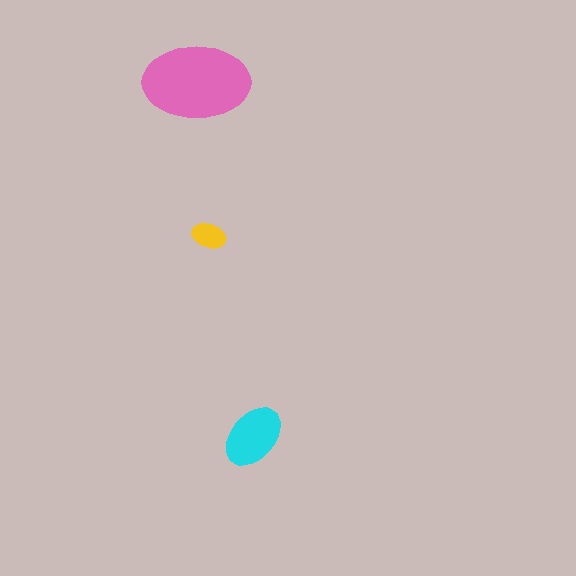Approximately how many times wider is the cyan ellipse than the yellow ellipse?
About 2 times wider.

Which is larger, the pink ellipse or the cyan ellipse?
The pink one.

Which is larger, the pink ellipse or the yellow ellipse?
The pink one.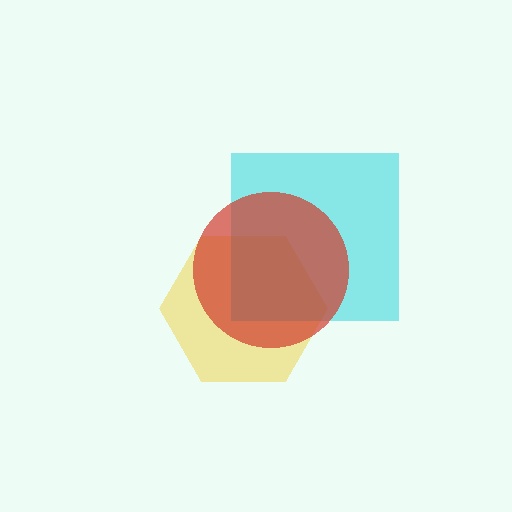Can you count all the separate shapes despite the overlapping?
Yes, there are 3 separate shapes.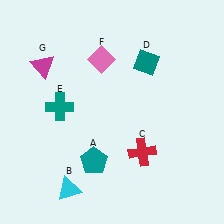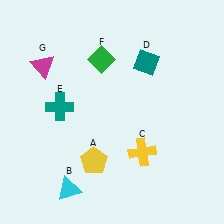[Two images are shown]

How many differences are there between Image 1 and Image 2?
There are 3 differences between the two images.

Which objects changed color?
A changed from teal to yellow. C changed from red to yellow. F changed from pink to green.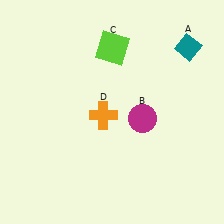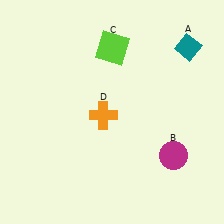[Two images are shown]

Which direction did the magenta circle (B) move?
The magenta circle (B) moved down.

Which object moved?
The magenta circle (B) moved down.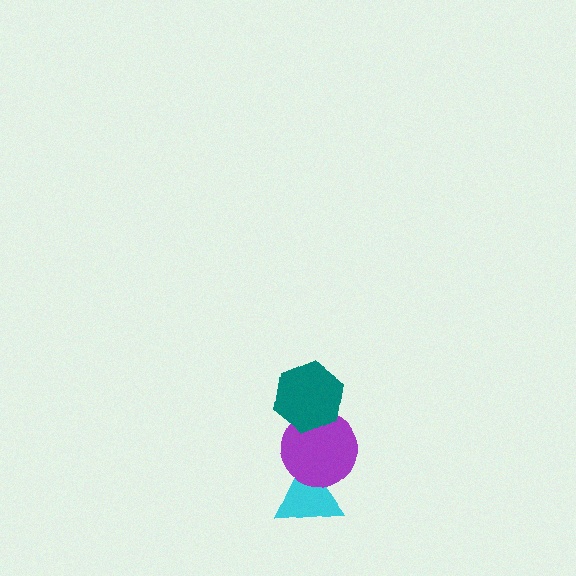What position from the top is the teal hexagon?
The teal hexagon is 1st from the top.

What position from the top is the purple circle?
The purple circle is 2nd from the top.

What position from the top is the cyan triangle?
The cyan triangle is 3rd from the top.